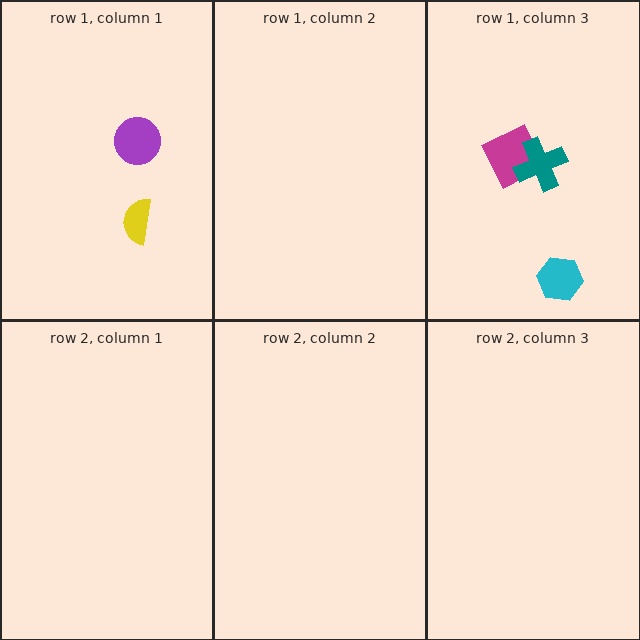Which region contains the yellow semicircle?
The row 1, column 1 region.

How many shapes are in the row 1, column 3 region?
3.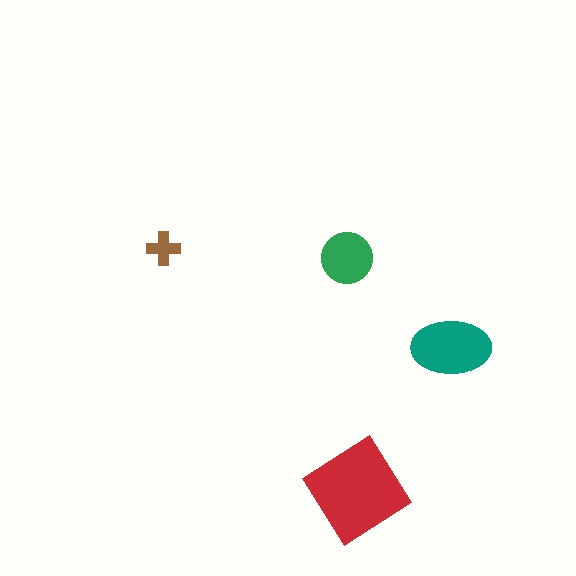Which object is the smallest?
The brown cross.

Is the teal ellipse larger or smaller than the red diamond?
Smaller.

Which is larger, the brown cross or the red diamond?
The red diamond.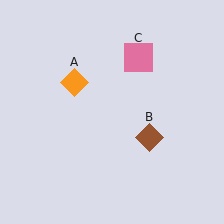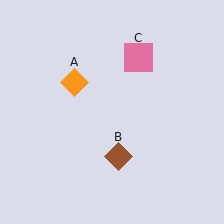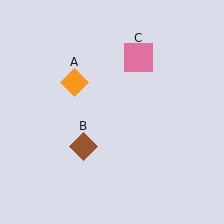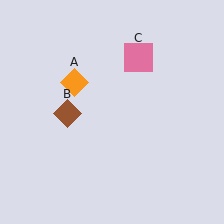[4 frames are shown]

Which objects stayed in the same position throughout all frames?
Orange diamond (object A) and pink square (object C) remained stationary.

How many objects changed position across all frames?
1 object changed position: brown diamond (object B).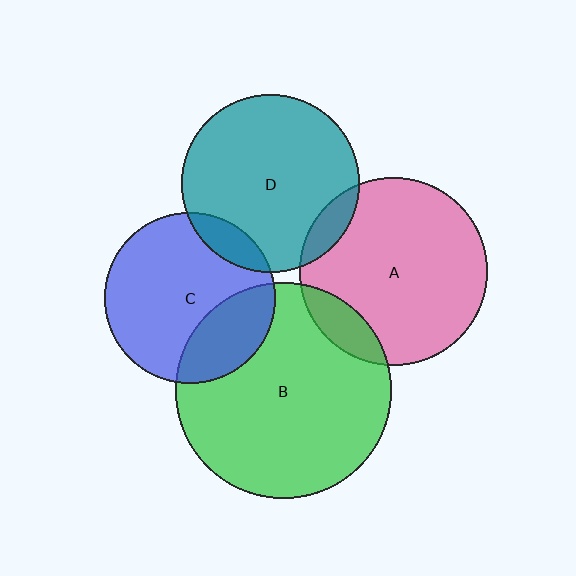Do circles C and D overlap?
Yes.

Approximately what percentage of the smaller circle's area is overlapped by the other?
Approximately 10%.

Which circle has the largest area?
Circle B (green).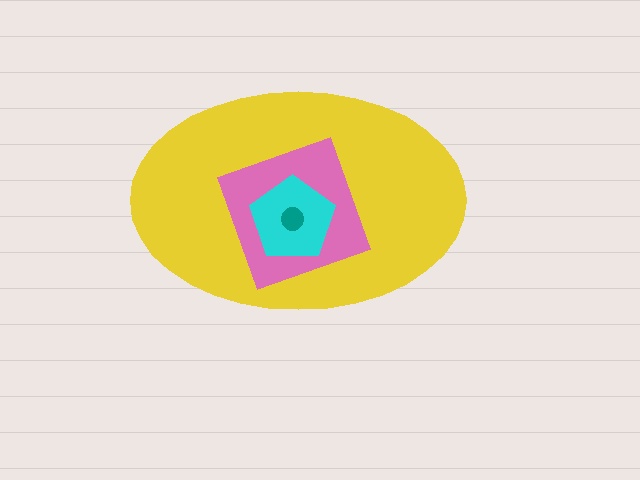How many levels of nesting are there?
4.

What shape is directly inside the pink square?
The cyan pentagon.